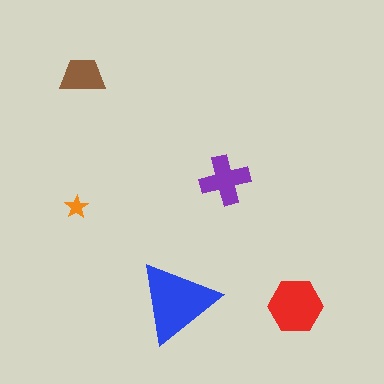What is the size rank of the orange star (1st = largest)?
5th.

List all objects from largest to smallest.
The blue triangle, the red hexagon, the purple cross, the brown trapezoid, the orange star.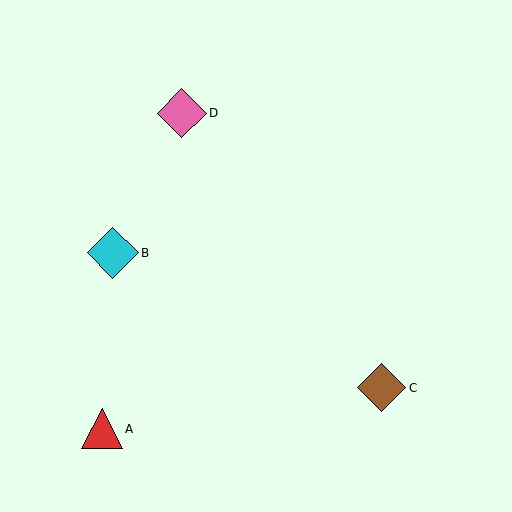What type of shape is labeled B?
Shape B is a cyan diamond.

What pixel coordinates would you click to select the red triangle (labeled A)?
Click at (102, 429) to select the red triangle A.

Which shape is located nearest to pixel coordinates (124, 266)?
The cyan diamond (labeled B) at (113, 253) is nearest to that location.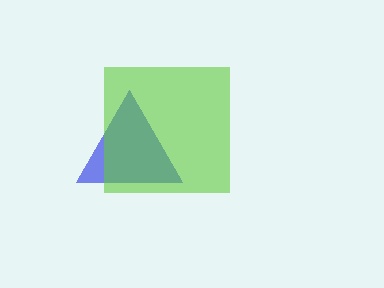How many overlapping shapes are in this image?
There are 2 overlapping shapes in the image.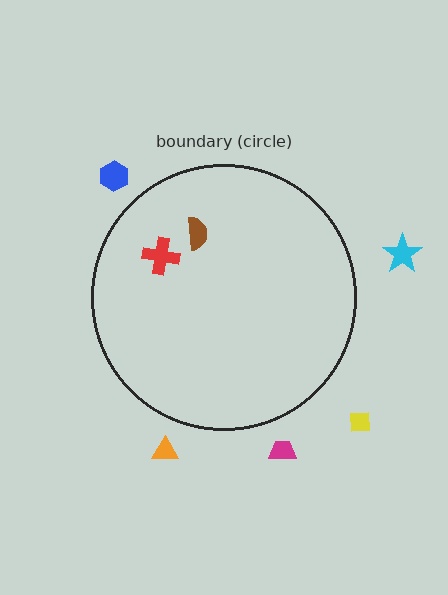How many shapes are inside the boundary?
2 inside, 5 outside.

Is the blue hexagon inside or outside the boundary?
Outside.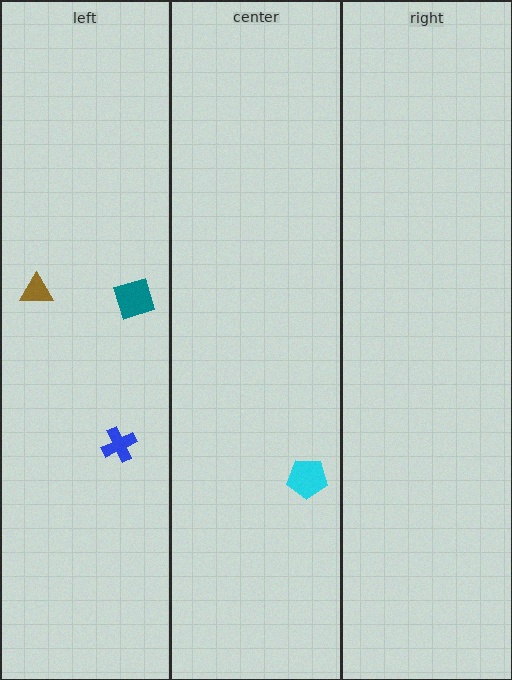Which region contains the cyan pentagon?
The center region.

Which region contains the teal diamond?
The left region.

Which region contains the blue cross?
The left region.